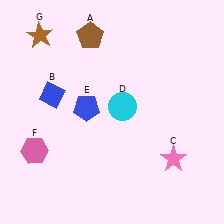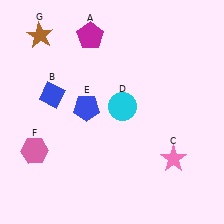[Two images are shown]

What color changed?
The pentagon (A) changed from brown in Image 1 to magenta in Image 2.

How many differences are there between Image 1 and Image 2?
There is 1 difference between the two images.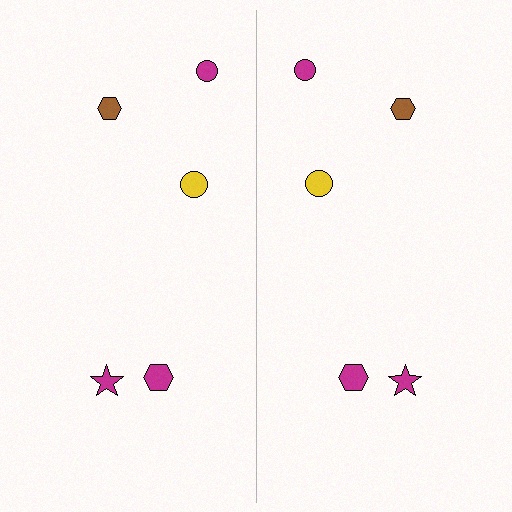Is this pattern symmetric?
Yes, this pattern has bilateral (reflection) symmetry.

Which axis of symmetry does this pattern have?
The pattern has a vertical axis of symmetry running through the center of the image.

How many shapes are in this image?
There are 10 shapes in this image.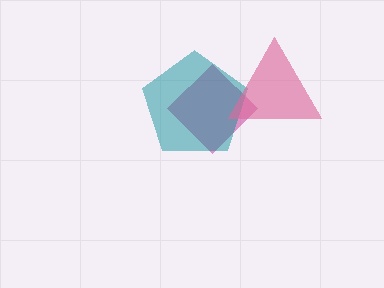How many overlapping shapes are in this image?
There are 3 overlapping shapes in the image.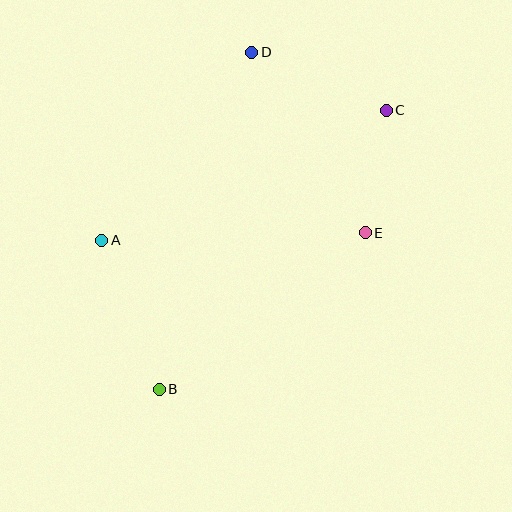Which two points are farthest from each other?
Points B and C are farthest from each other.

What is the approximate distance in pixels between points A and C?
The distance between A and C is approximately 313 pixels.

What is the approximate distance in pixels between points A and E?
The distance between A and E is approximately 264 pixels.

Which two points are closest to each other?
Points C and E are closest to each other.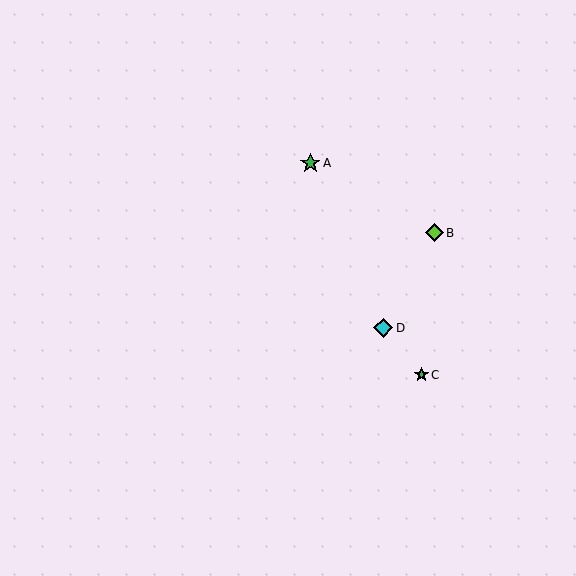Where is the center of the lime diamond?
The center of the lime diamond is at (434, 233).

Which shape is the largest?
The green star (labeled A) is the largest.